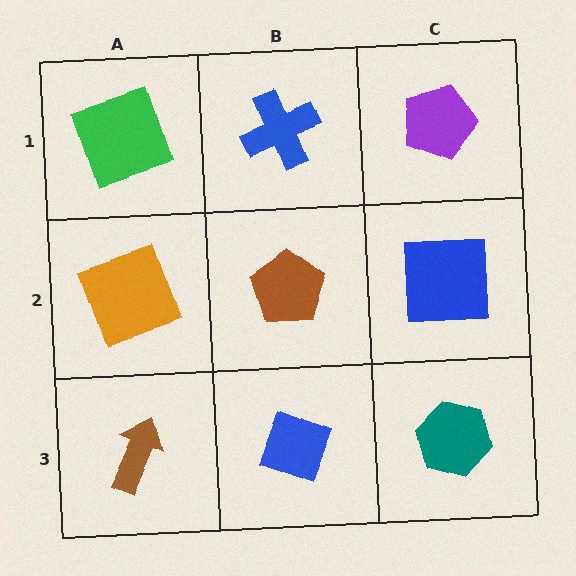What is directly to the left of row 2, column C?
A brown pentagon.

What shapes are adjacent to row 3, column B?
A brown pentagon (row 2, column B), a brown arrow (row 3, column A), a teal hexagon (row 3, column C).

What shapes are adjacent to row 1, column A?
An orange square (row 2, column A), a blue cross (row 1, column B).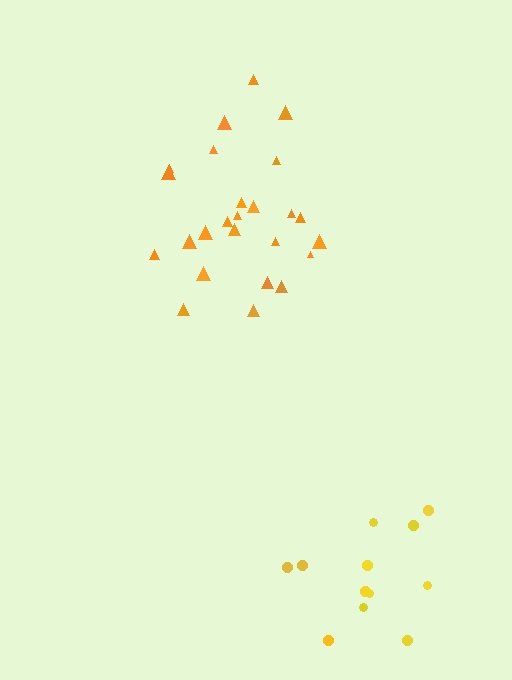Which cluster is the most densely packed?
Orange.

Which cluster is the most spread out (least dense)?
Yellow.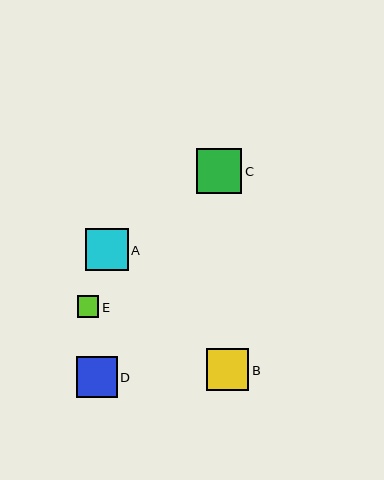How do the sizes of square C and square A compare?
Square C and square A are approximately the same size.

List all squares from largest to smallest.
From largest to smallest: C, A, B, D, E.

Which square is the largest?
Square C is the largest with a size of approximately 45 pixels.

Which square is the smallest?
Square E is the smallest with a size of approximately 21 pixels.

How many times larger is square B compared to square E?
Square B is approximately 2.0 times the size of square E.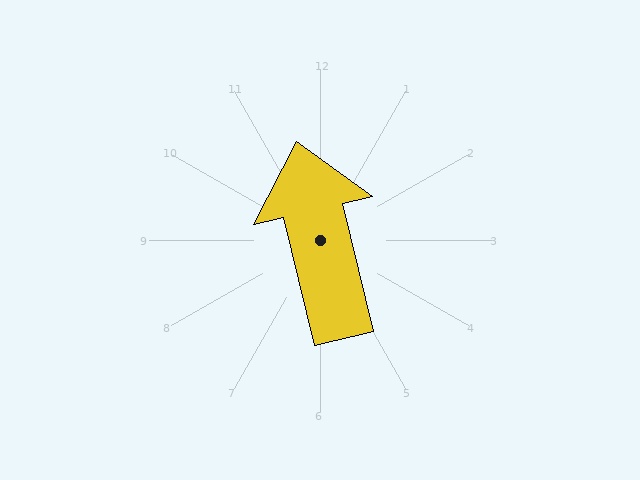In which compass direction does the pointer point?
North.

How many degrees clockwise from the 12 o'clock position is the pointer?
Approximately 346 degrees.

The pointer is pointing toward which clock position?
Roughly 12 o'clock.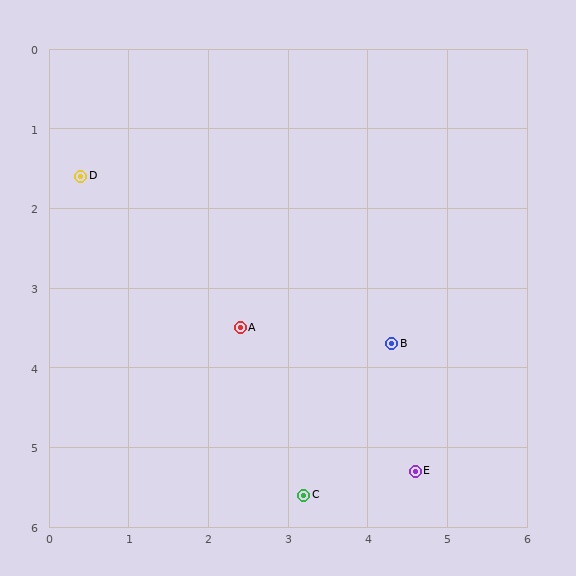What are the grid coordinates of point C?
Point C is at approximately (3.2, 5.6).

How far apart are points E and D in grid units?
Points E and D are about 5.6 grid units apart.